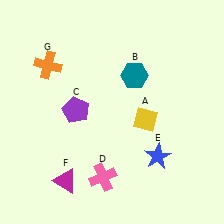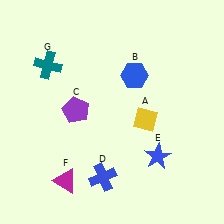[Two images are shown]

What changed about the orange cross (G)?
In Image 1, G is orange. In Image 2, it changed to teal.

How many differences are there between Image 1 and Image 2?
There are 3 differences between the two images.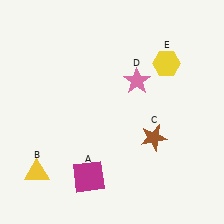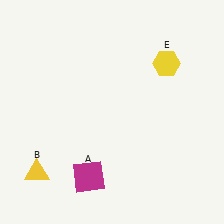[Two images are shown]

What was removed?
The brown star (C), the pink star (D) were removed in Image 2.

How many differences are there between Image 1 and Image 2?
There are 2 differences between the two images.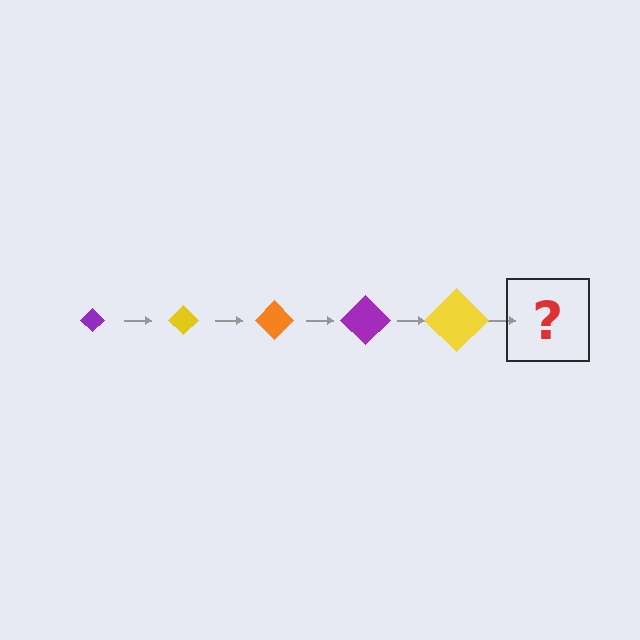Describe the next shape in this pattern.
It should be an orange diamond, larger than the previous one.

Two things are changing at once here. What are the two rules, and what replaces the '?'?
The two rules are that the diamond grows larger each step and the color cycles through purple, yellow, and orange. The '?' should be an orange diamond, larger than the previous one.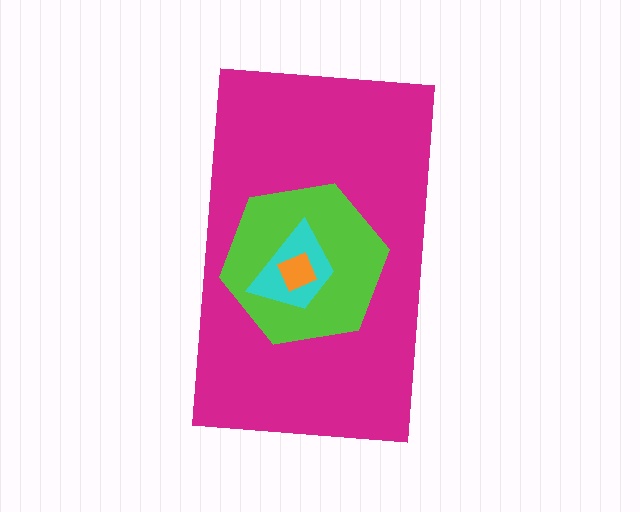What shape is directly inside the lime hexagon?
The cyan trapezoid.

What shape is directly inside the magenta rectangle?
The lime hexagon.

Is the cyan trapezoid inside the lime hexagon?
Yes.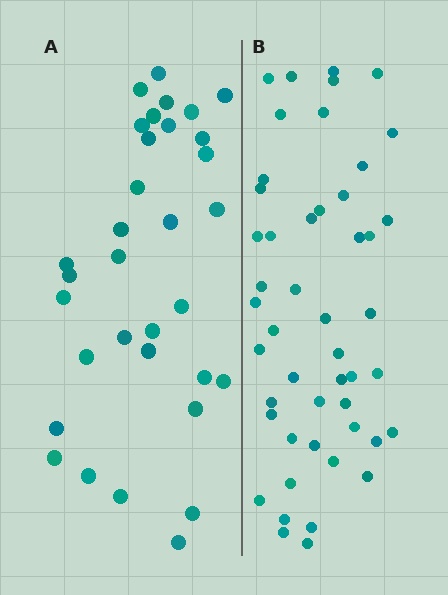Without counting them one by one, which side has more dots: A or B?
Region B (the right region) has more dots.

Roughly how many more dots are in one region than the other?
Region B has approximately 15 more dots than region A.